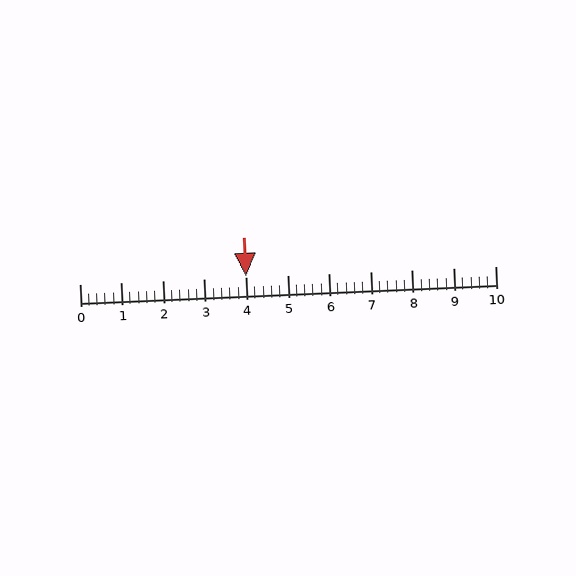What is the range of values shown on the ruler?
The ruler shows values from 0 to 10.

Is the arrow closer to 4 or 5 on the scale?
The arrow is closer to 4.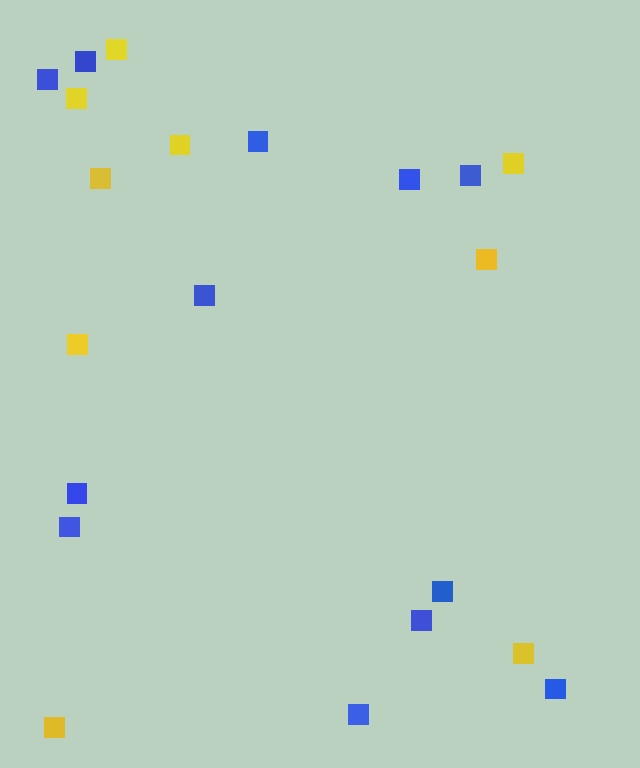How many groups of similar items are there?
There are 2 groups: one group of blue squares (12) and one group of yellow squares (9).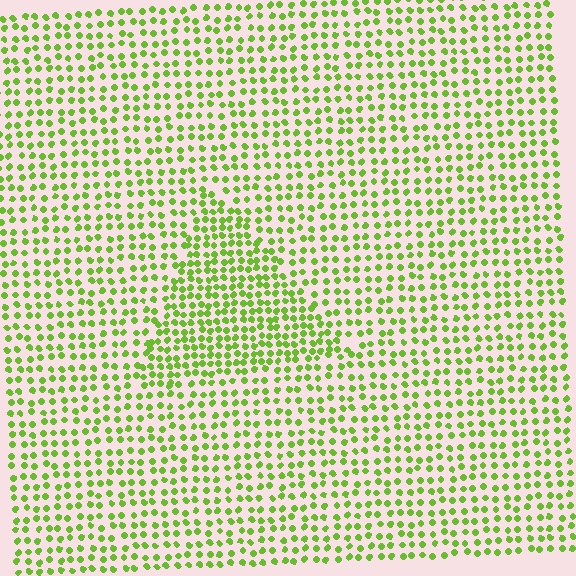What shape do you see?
I see a triangle.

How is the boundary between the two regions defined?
The boundary is defined by a change in element density (approximately 1.6x ratio). All elements are the same color, size, and shape.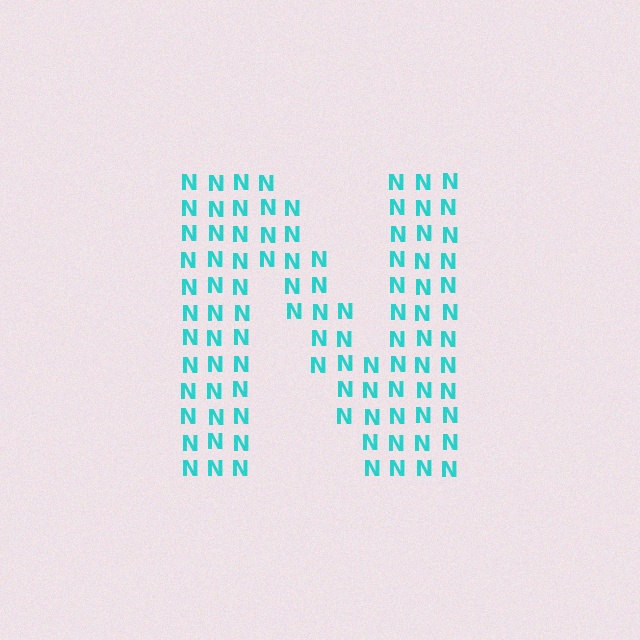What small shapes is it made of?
It is made of small letter N's.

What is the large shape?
The large shape is the letter N.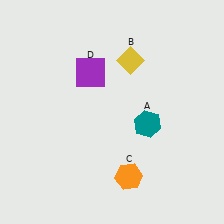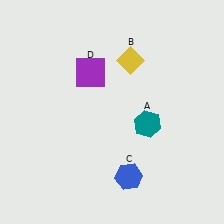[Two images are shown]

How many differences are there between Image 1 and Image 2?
There is 1 difference between the two images.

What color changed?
The hexagon (C) changed from orange in Image 1 to blue in Image 2.